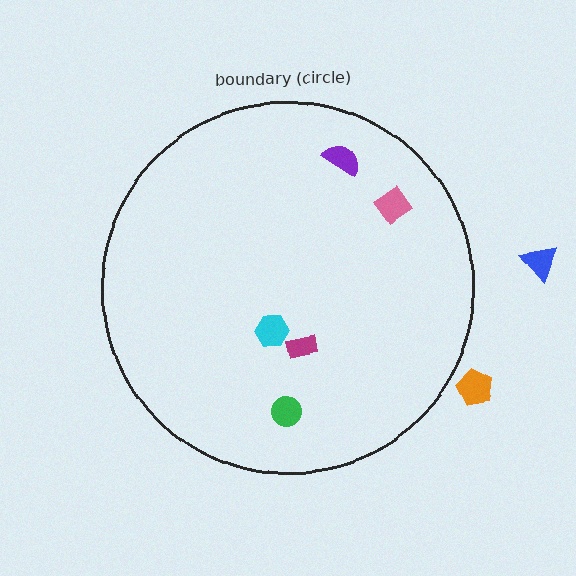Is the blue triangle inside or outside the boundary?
Outside.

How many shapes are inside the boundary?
5 inside, 2 outside.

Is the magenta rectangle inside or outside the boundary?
Inside.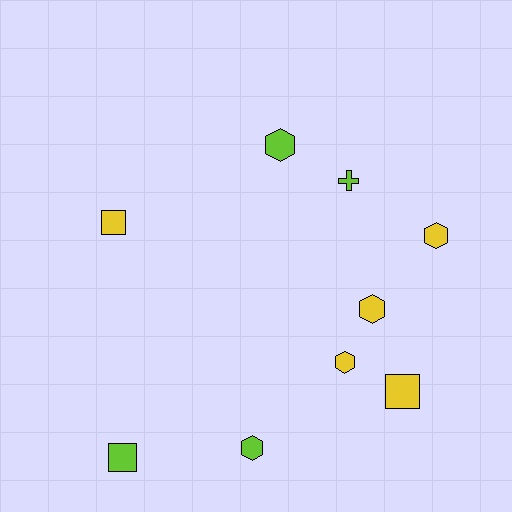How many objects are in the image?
There are 9 objects.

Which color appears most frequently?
Yellow, with 5 objects.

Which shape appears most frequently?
Hexagon, with 5 objects.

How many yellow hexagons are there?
There are 3 yellow hexagons.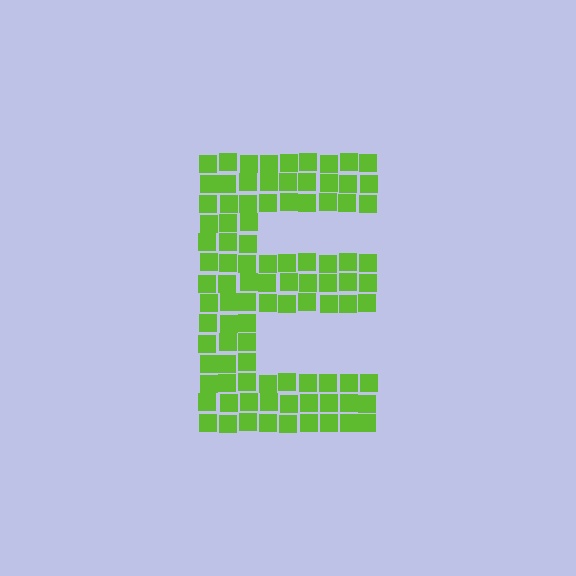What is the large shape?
The large shape is the letter E.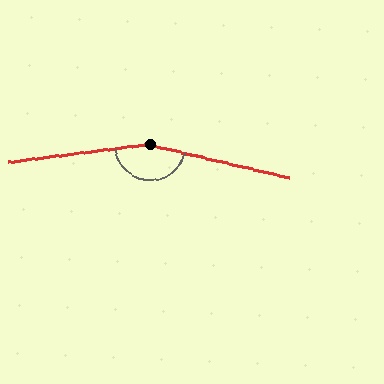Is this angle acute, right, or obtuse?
It is obtuse.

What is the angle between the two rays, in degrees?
Approximately 159 degrees.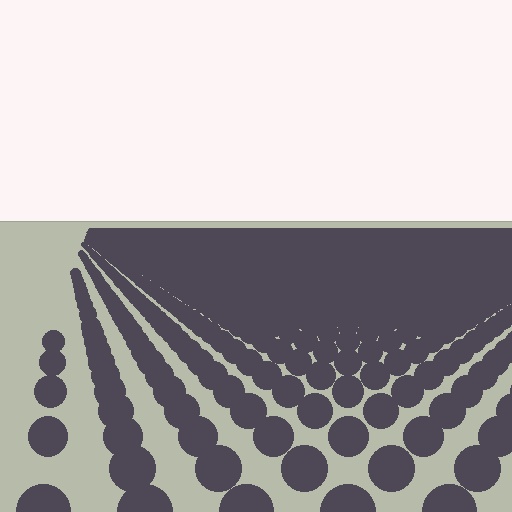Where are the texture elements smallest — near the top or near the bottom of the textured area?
Near the top.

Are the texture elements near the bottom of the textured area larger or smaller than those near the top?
Larger. Near the bottom, elements are closer to the viewer and appear at a bigger on-screen size.